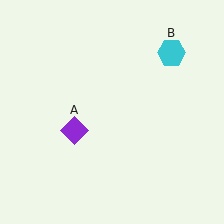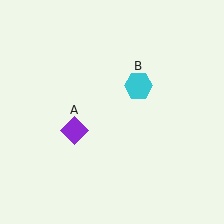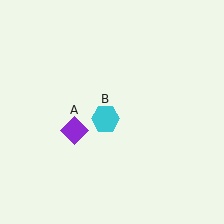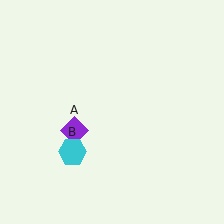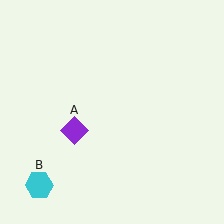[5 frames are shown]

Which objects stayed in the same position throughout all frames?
Purple diamond (object A) remained stationary.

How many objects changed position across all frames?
1 object changed position: cyan hexagon (object B).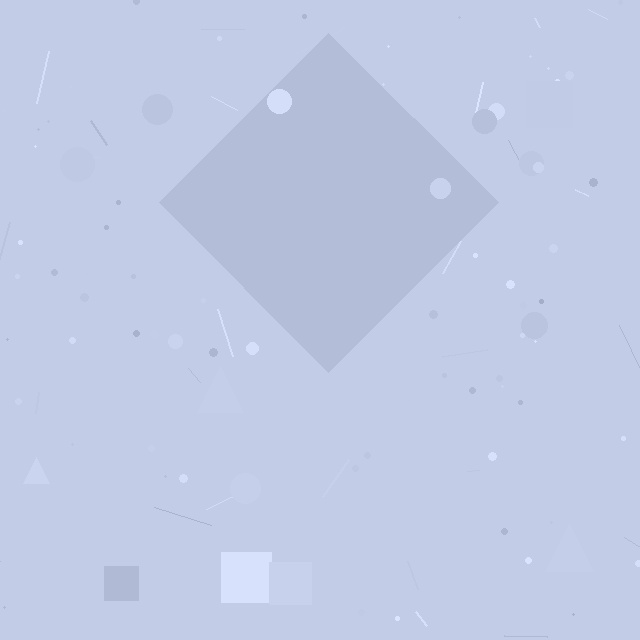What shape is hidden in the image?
A diamond is hidden in the image.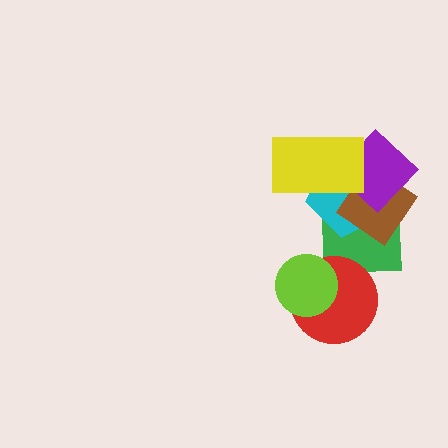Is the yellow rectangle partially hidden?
No, no other shape covers it.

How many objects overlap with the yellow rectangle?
2 objects overlap with the yellow rectangle.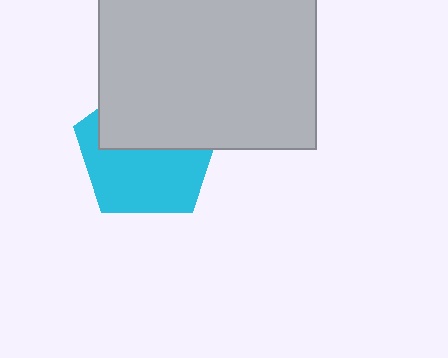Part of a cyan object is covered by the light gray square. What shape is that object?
It is a pentagon.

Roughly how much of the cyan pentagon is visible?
About half of it is visible (roughly 55%).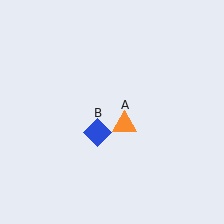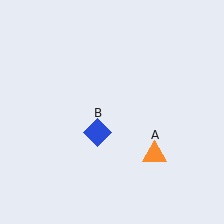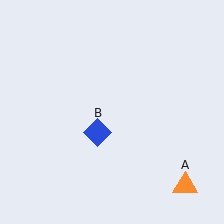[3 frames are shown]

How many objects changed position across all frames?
1 object changed position: orange triangle (object A).